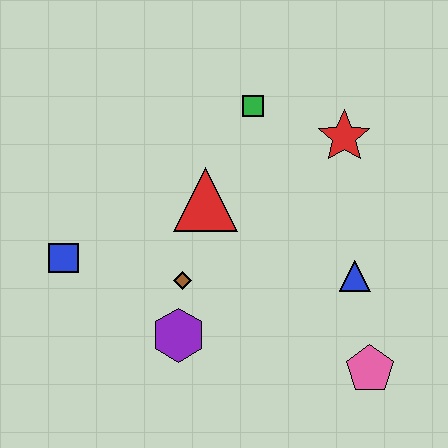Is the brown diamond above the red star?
No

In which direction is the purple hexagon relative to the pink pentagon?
The purple hexagon is to the left of the pink pentagon.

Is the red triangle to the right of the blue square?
Yes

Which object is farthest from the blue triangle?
The blue square is farthest from the blue triangle.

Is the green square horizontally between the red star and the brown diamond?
Yes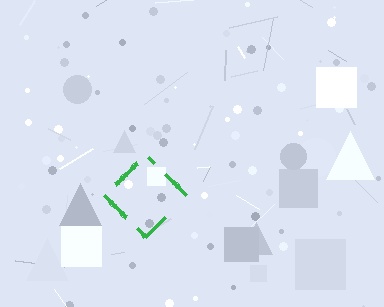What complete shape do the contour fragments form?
The contour fragments form a diamond.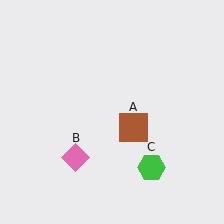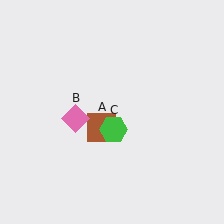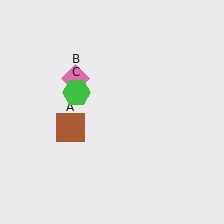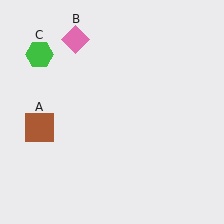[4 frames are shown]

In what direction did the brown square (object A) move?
The brown square (object A) moved left.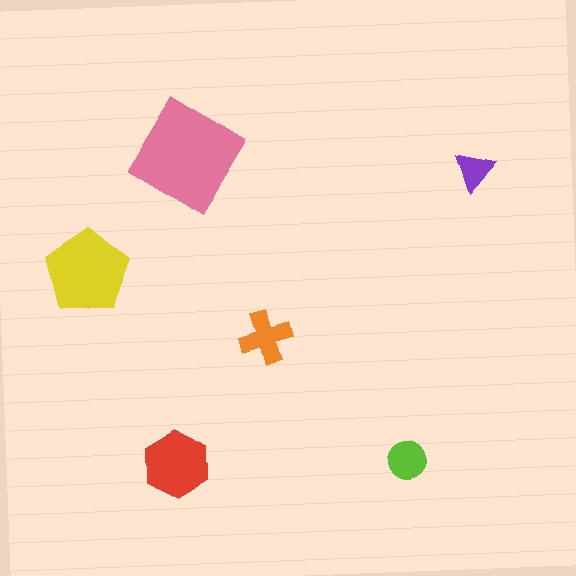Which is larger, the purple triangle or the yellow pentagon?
The yellow pentagon.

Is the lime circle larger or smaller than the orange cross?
Smaller.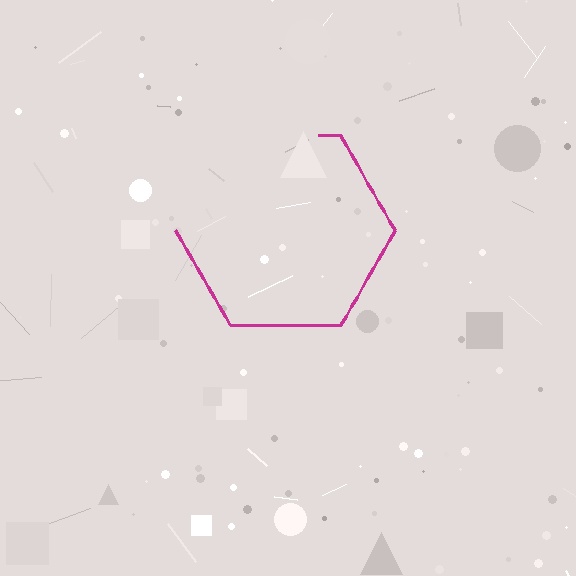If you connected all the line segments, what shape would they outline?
They would outline a hexagon.